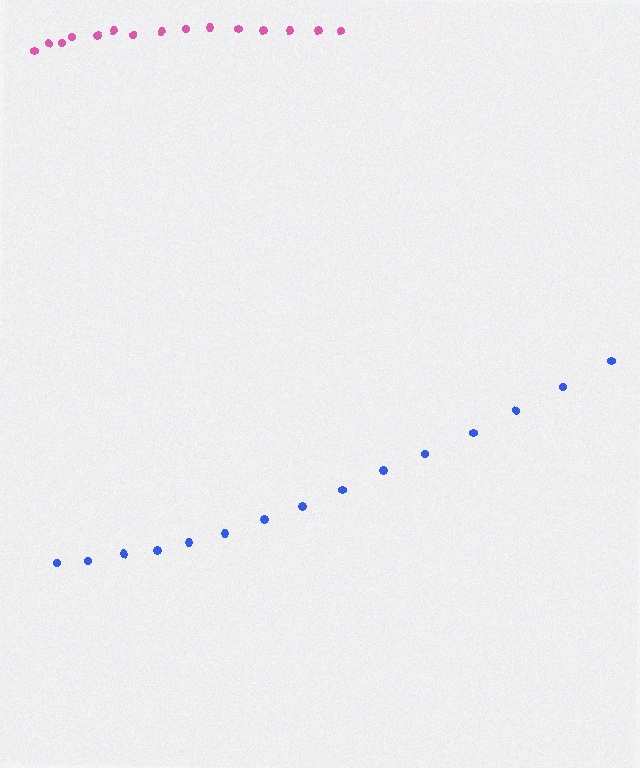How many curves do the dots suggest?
There are 2 distinct paths.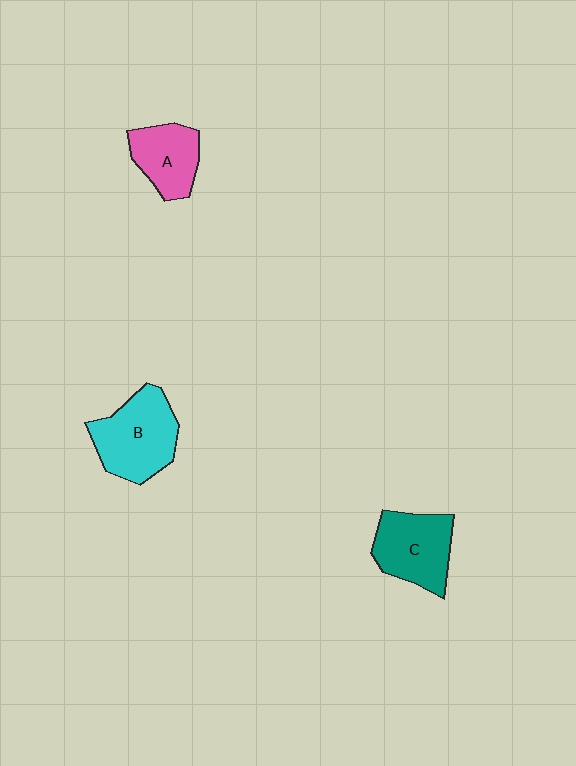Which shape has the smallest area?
Shape A (pink).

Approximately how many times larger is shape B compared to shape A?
Approximately 1.4 times.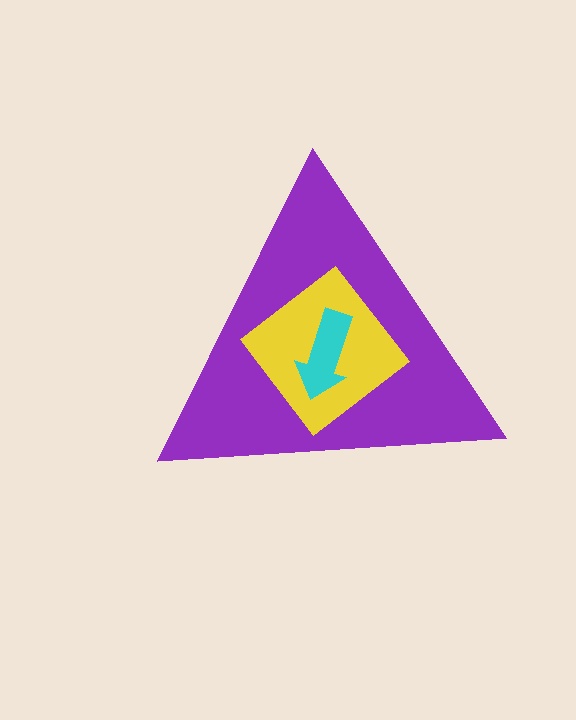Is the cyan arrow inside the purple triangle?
Yes.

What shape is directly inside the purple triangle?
The yellow diamond.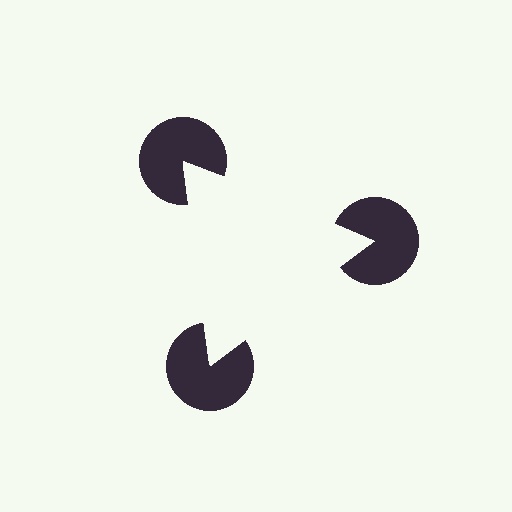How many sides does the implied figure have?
3 sides.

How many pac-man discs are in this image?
There are 3 — one at each vertex of the illusory triangle.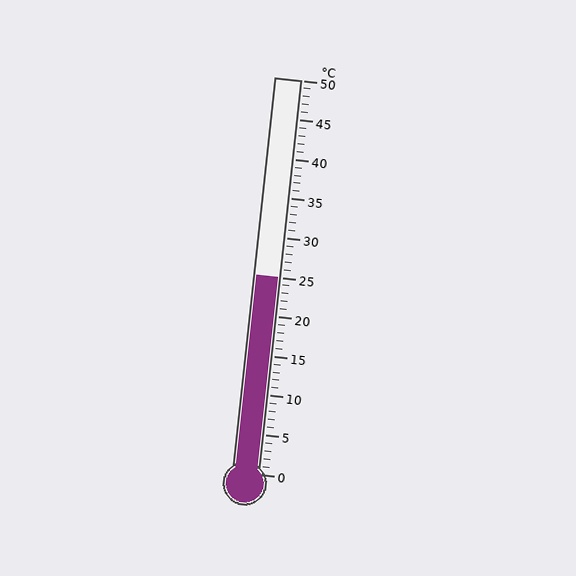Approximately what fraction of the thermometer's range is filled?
The thermometer is filled to approximately 50% of its range.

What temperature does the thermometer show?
The thermometer shows approximately 25°C.